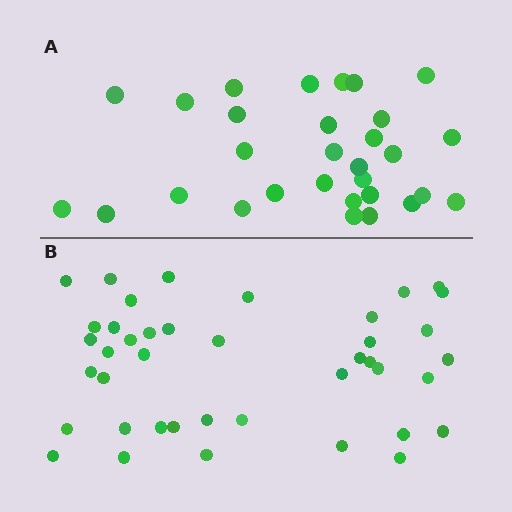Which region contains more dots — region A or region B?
Region B (the bottom region) has more dots.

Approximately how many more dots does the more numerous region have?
Region B has roughly 12 or so more dots than region A.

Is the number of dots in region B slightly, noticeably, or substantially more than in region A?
Region B has noticeably more, but not dramatically so. The ratio is roughly 1.4 to 1.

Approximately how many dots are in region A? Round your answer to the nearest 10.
About 30 dots.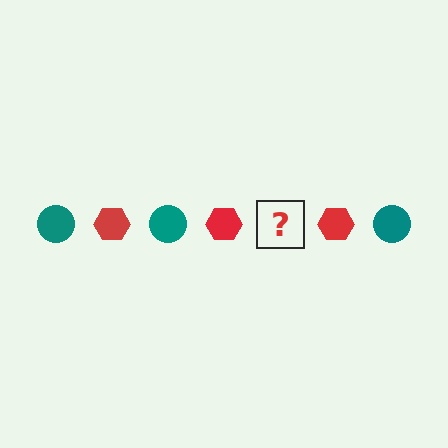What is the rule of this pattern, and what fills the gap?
The rule is that the pattern alternates between teal circle and red hexagon. The gap should be filled with a teal circle.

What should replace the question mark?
The question mark should be replaced with a teal circle.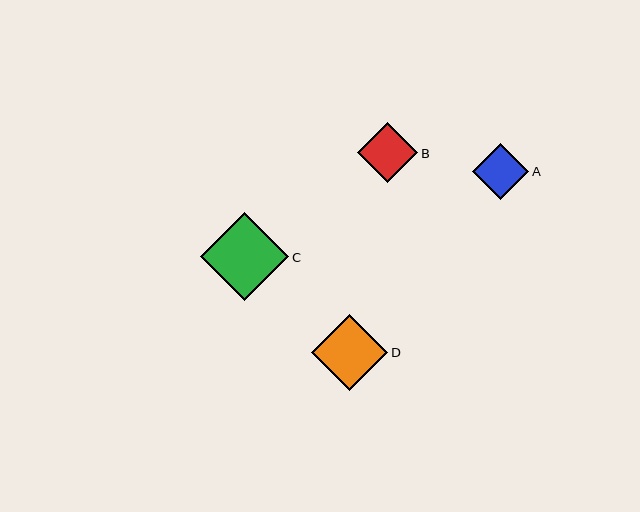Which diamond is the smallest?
Diamond A is the smallest with a size of approximately 57 pixels.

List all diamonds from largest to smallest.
From largest to smallest: C, D, B, A.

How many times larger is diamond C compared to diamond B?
Diamond C is approximately 1.5 times the size of diamond B.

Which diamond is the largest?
Diamond C is the largest with a size of approximately 88 pixels.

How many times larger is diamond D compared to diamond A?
Diamond D is approximately 1.4 times the size of diamond A.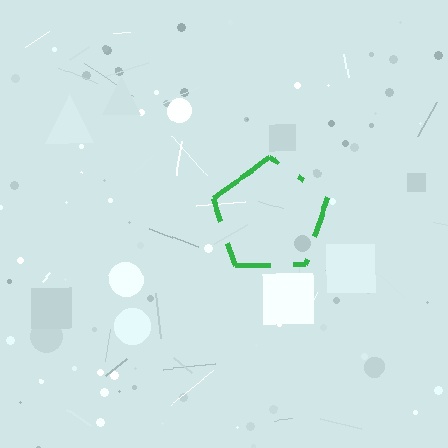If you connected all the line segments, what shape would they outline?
They would outline a pentagon.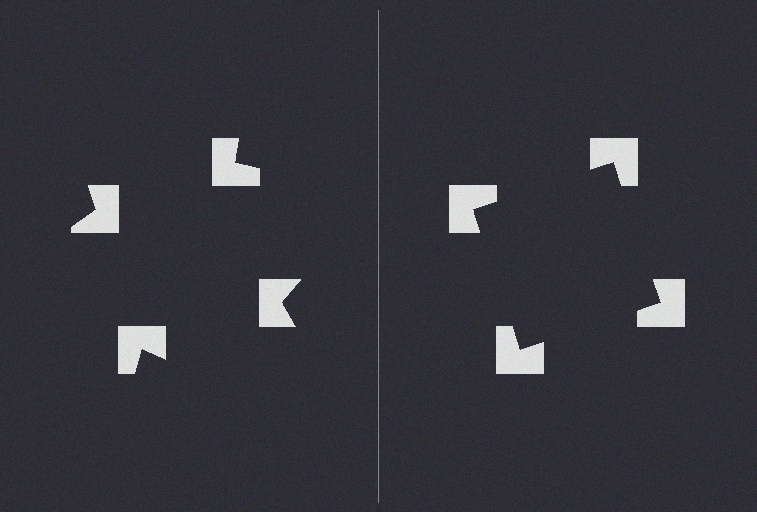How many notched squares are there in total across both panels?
8 — 4 on each side.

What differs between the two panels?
The notched squares are positioned identically on both sides; only the wedge orientations differ. On the right they align to a square; on the left they are misaligned.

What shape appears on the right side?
An illusory square.